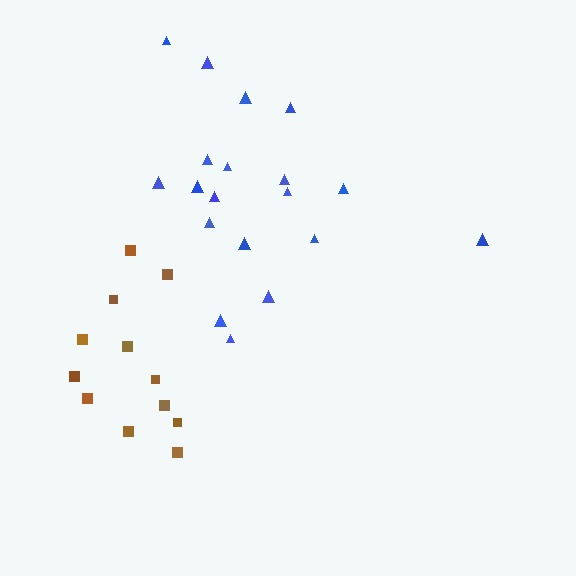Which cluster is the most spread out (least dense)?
Brown.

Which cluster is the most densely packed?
Blue.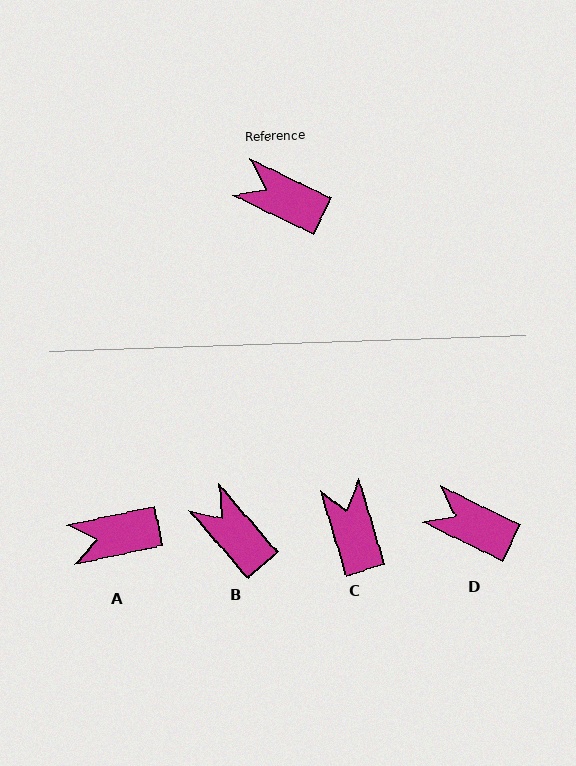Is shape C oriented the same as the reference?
No, it is off by about 47 degrees.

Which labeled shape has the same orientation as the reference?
D.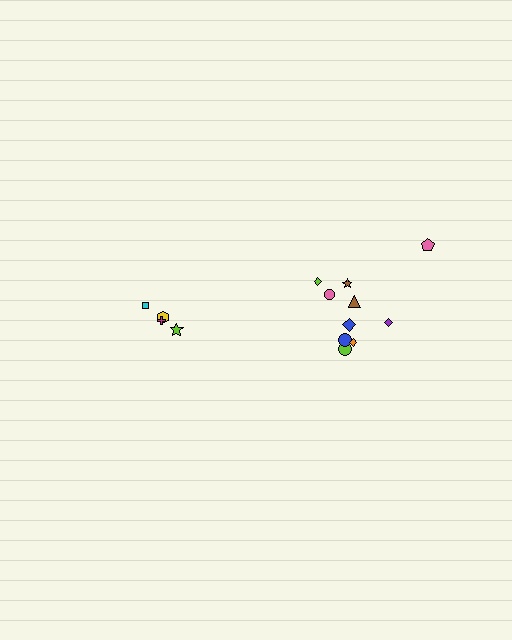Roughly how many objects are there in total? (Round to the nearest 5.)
Roughly 15 objects in total.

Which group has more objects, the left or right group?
The right group.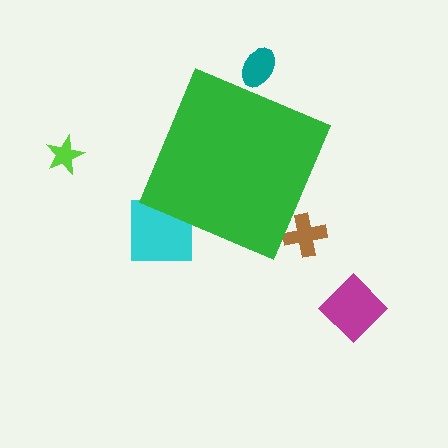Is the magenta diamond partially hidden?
No, the magenta diamond is fully visible.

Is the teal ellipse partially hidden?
Yes, the teal ellipse is partially hidden behind the green diamond.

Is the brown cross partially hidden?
Yes, the brown cross is partially hidden behind the green diamond.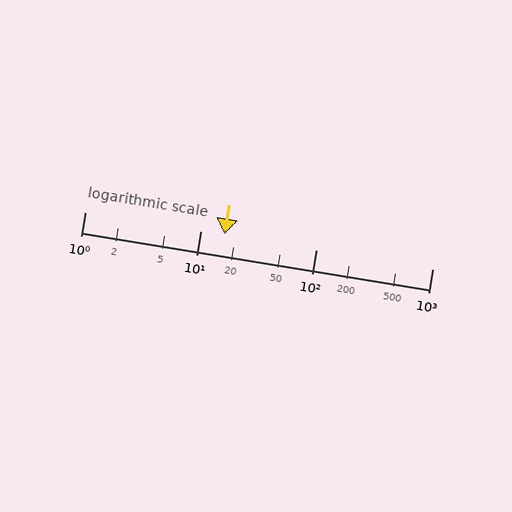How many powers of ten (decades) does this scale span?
The scale spans 3 decades, from 1 to 1000.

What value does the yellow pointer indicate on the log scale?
The pointer indicates approximately 16.